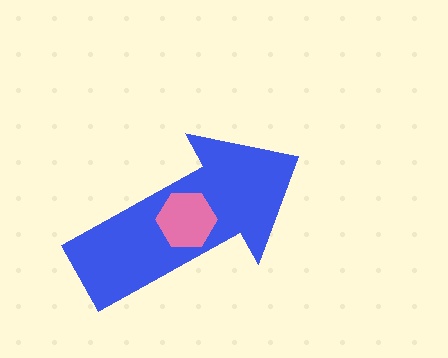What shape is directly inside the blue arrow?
The pink hexagon.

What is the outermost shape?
The blue arrow.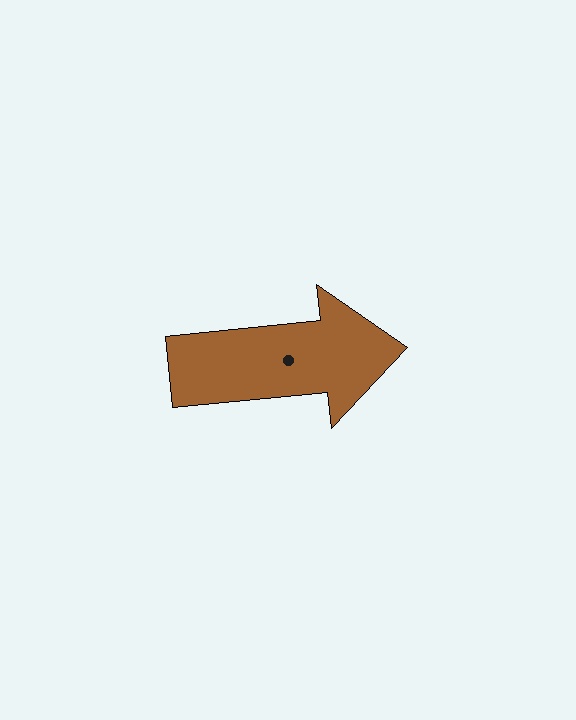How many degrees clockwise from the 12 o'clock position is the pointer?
Approximately 84 degrees.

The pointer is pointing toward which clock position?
Roughly 3 o'clock.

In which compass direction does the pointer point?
East.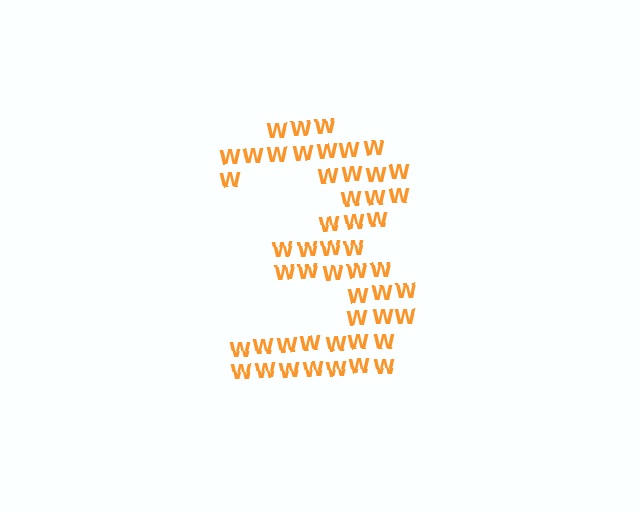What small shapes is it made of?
It is made of small letter W's.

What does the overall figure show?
The overall figure shows the digit 3.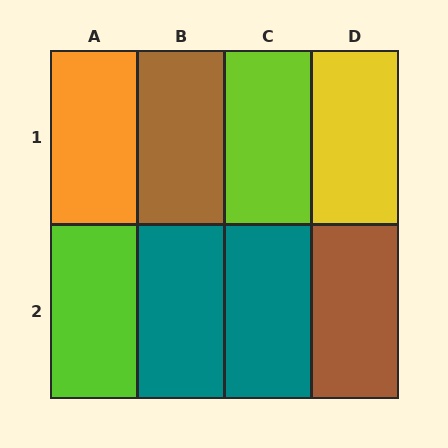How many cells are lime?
2 cells are lime.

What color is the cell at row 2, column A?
Lime.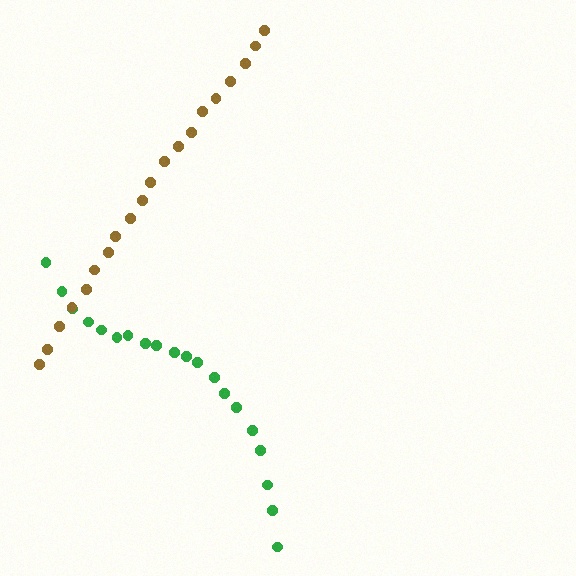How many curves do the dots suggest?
There are 2 distinct paths.